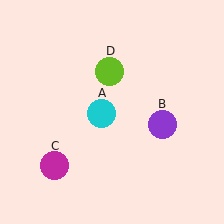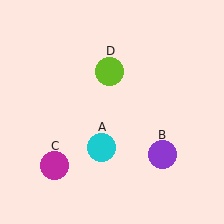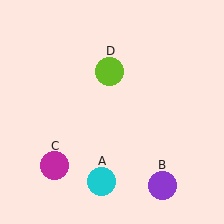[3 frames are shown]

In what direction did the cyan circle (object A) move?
The cyan circle (object A) moved down.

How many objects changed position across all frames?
2 objects changed position: cyan circle (object A), purple circle (object B).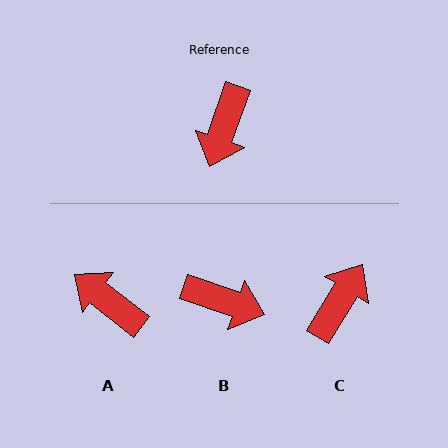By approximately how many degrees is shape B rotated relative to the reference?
Approximately 90 degrees counter-clockwise.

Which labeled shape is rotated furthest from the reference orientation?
C, about 168 degrees away.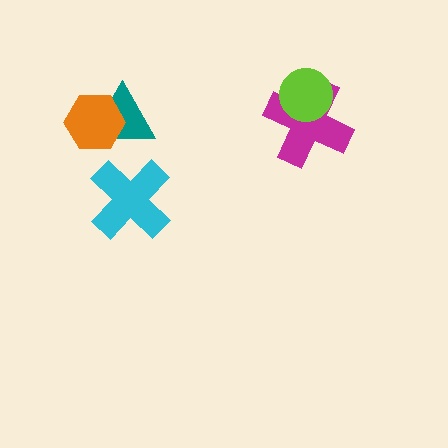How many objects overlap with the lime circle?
1 object overlaps with the lime circle.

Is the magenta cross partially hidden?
Yes, it is partially covered by another shape.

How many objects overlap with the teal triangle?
1 object overlaps with the teal triangle.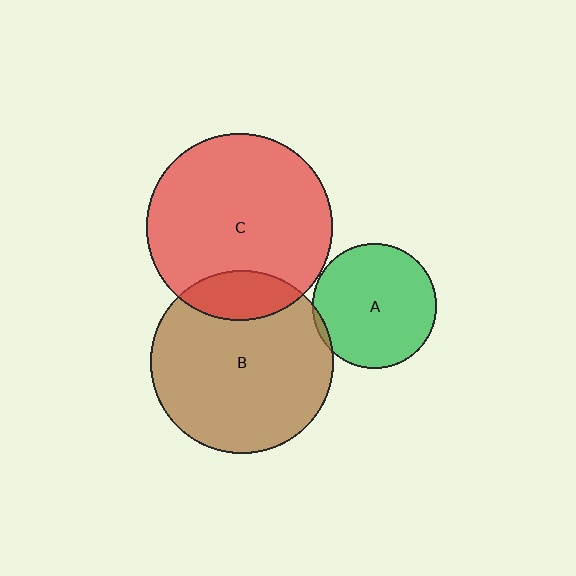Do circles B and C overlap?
Yes.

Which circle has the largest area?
Circle C (red).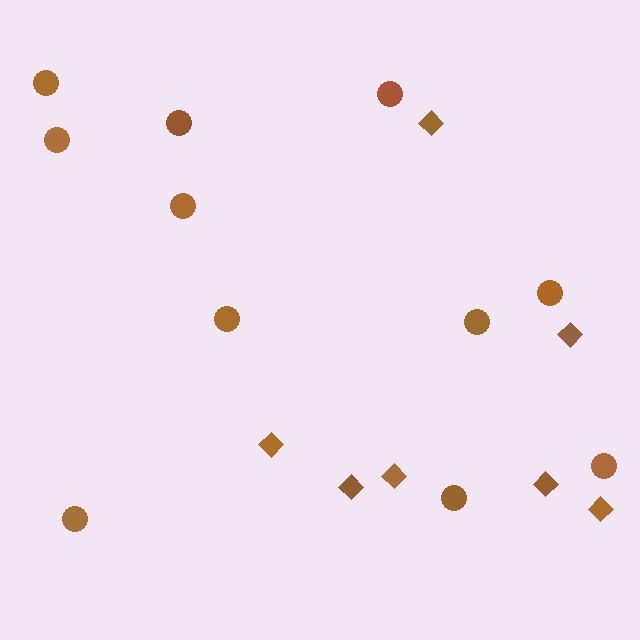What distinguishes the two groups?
There are 2 groups: one group of diamonds (7) and one group of circles (11).